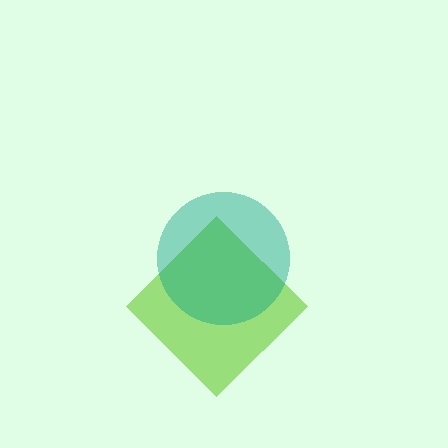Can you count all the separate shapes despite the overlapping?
Yes, there are 2 separate shapes.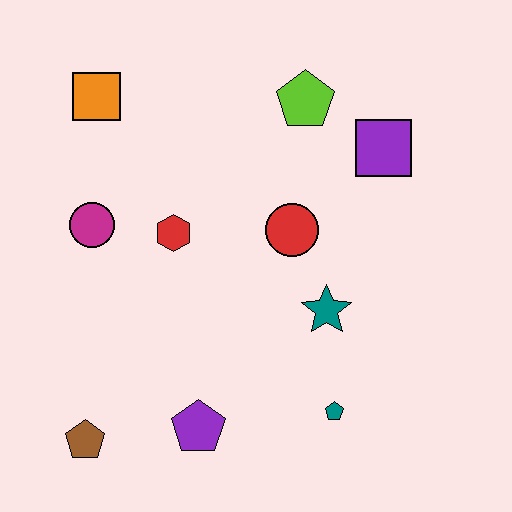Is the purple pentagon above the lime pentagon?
No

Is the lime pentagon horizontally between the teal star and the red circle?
Yes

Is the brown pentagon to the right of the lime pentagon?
No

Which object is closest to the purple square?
The lime pentagon is closest to the purple square.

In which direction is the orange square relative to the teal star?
The orange square is to the left of the teal star.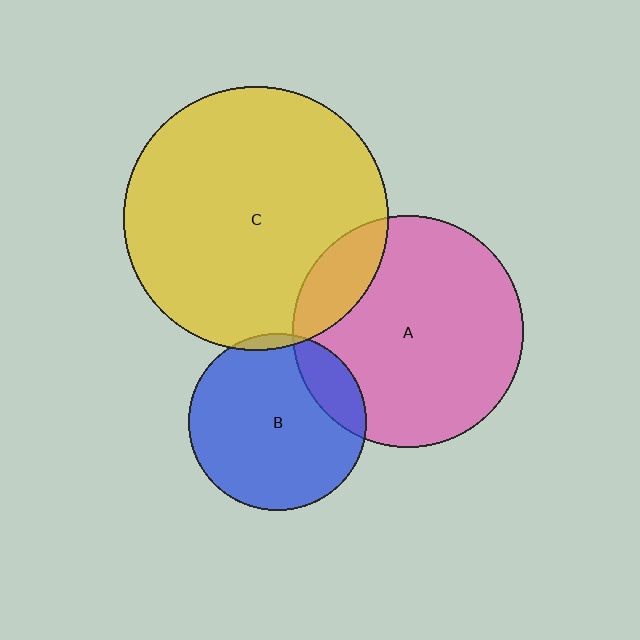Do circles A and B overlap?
Yes.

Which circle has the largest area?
Circle C (yellow).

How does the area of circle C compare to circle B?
Approximately 2.2 times.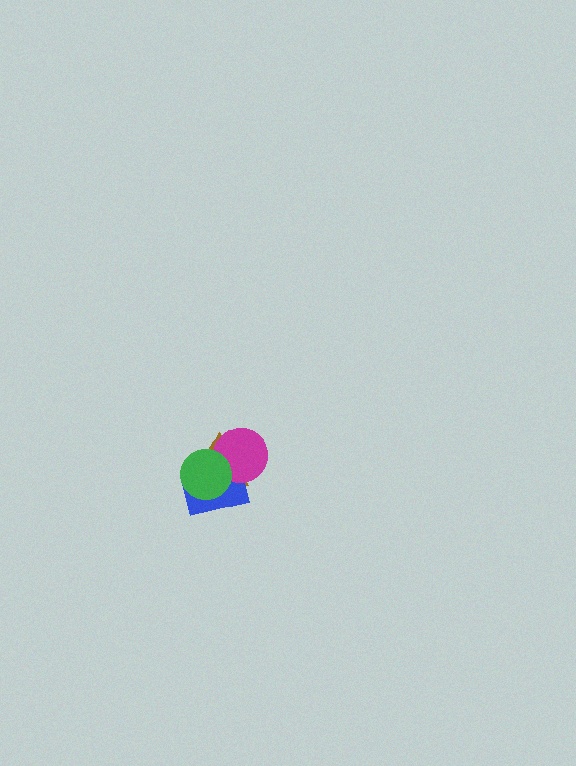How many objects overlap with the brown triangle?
3 objects overlap with the brown triangle.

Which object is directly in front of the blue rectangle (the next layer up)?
The magenta circle is directly in front of the blue rectangle.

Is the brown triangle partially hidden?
Yes, it is partially covered by another shape.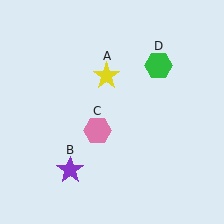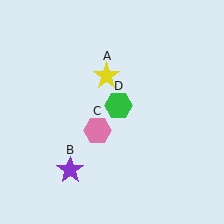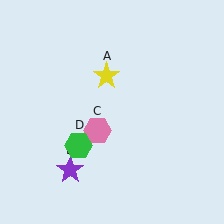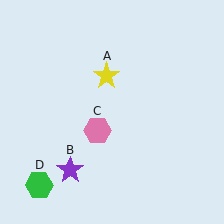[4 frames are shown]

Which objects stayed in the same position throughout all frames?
Yellow star (object A) and purple star (object B) and pink hexagon (object C) remained stationary.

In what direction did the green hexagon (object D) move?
The green hexagon (object D) moved down and to the left.